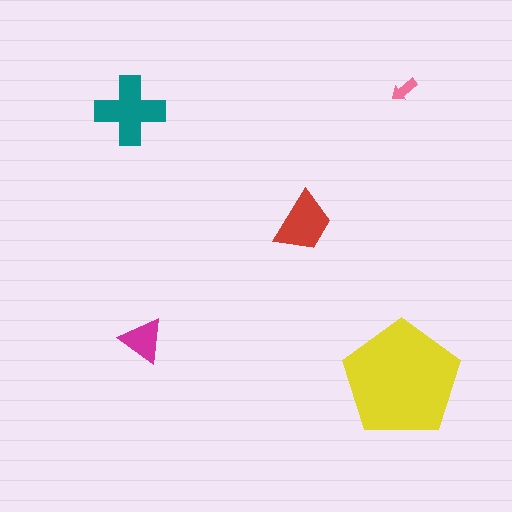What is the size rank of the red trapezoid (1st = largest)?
3rd.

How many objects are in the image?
There are 5 objects in the image.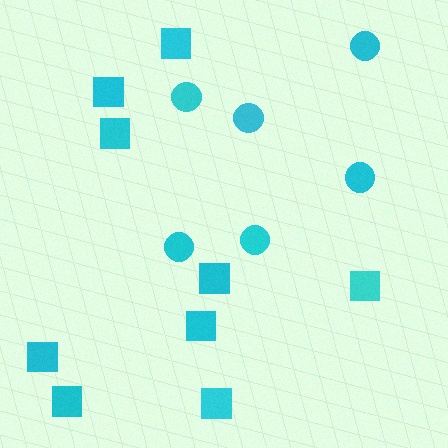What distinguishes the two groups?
There are 2 groups: one group of circles (6) and one group of squares (9).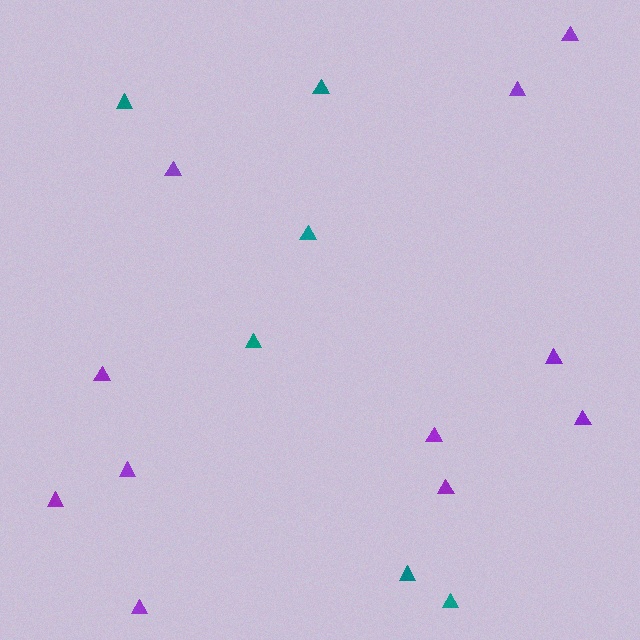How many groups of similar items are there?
There are 2 groups: one group of purple triangles (11) and one group of teal triangles (6).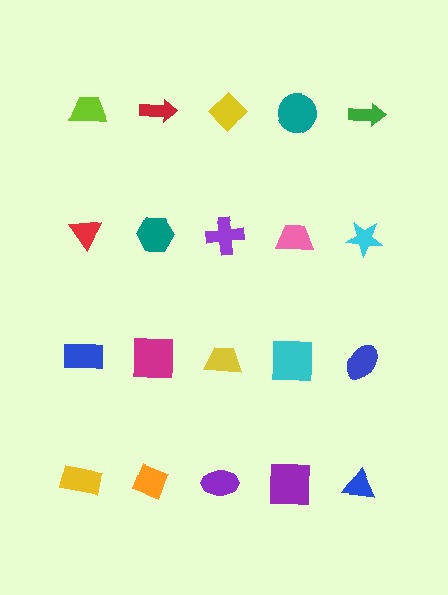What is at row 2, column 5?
A cyan star.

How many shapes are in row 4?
5 shapes.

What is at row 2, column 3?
A purple cross.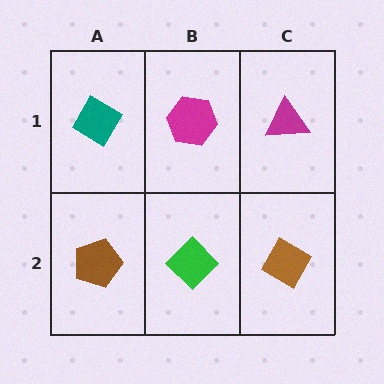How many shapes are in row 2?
3 shapes.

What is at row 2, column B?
A green diamond.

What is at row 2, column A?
A brown pentagon.